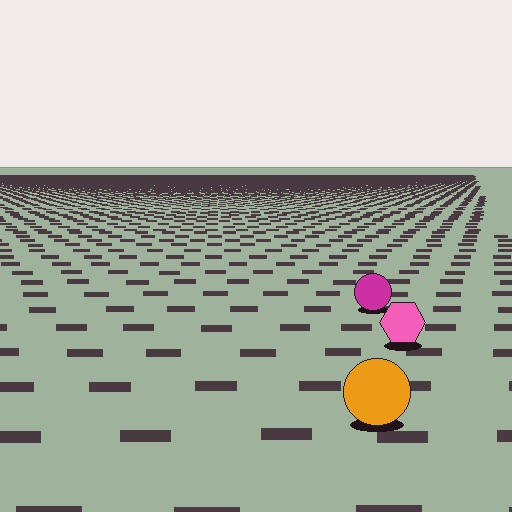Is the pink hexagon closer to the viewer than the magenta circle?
Yes. The pink hexagon is closer — you can tell from the texture gradient: the ground texture is coarser near it.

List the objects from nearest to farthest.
From nearest to farthest: the orange circle, the pink hexagon, the magenta circle.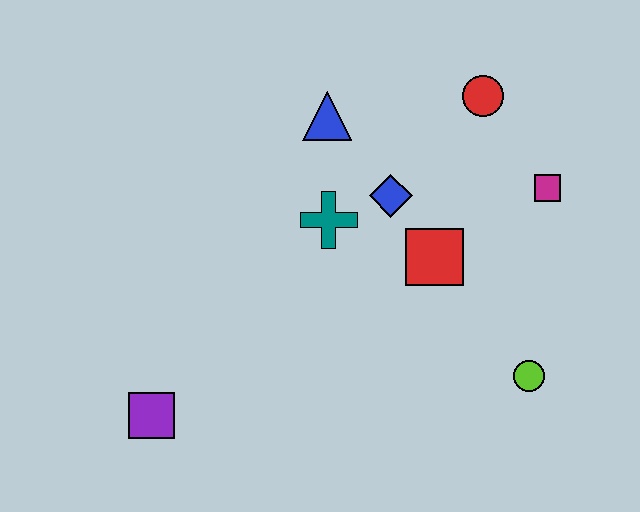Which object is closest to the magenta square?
The red circle is closest to the magenta square.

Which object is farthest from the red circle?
The purple square is farthest from the red circle.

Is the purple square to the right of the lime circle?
No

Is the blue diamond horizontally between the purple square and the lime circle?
Yes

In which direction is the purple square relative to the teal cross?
The purple square is below the teal cross.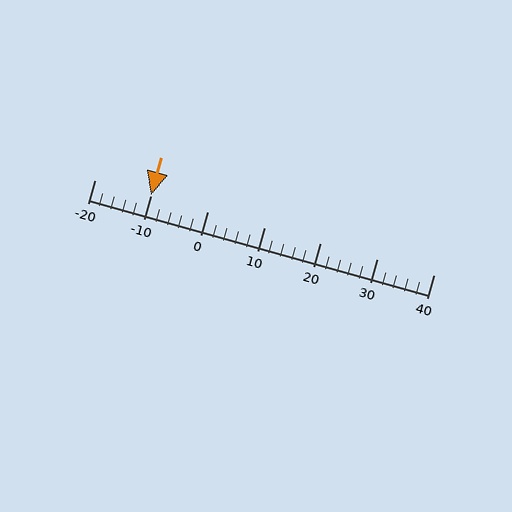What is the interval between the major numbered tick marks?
The major tick marks are spaced 10 units apart.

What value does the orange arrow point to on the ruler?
The orange arrow points to approximately -10.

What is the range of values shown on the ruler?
The ruler shows values from -20 to 40.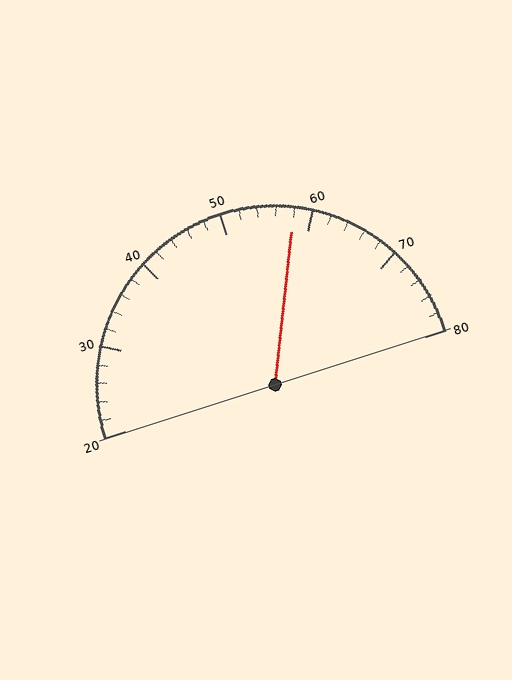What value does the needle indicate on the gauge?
The needle indicates approximately 58.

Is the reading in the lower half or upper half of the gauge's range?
The reading is in the upper half of the range (20 to 80).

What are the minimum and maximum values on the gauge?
The gauge ranges from 20 to 80.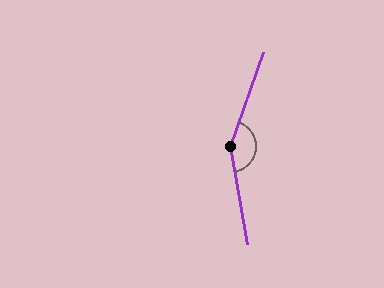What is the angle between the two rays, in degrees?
Approximately 151 degrees.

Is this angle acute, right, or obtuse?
It is obtuse.